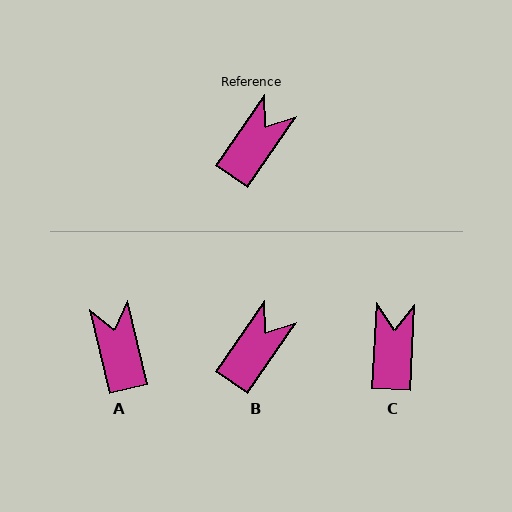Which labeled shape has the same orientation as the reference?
B.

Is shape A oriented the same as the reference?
No, it is off by about 48 degrees.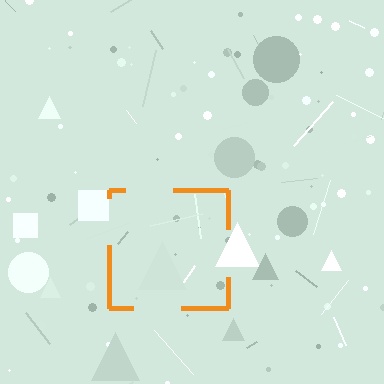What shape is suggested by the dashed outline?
The dashed outline suggests a square.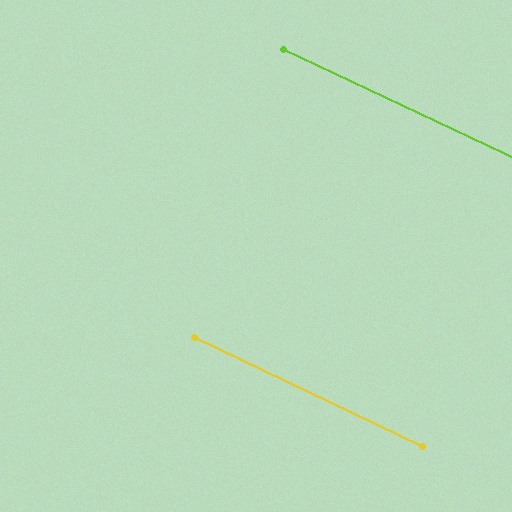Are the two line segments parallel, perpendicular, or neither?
Parallel — their directions differ by only 0.3°.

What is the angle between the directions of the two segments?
Approximately 0 degrees.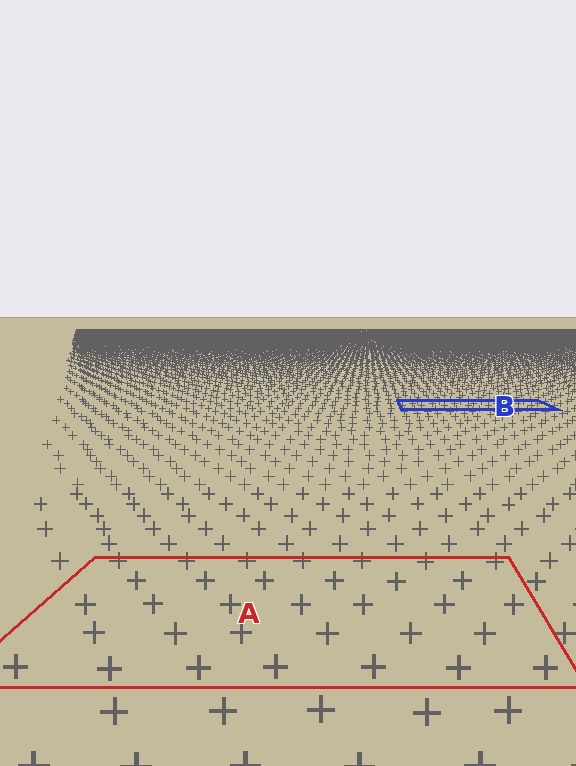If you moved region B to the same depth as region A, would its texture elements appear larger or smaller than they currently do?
They would appear larger. At a closer depth, the same texture elements are projected at a bigger on-screen size.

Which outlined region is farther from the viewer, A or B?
Region B is farther from the viewer — the texture elements inside it appear smaller and more densely packed.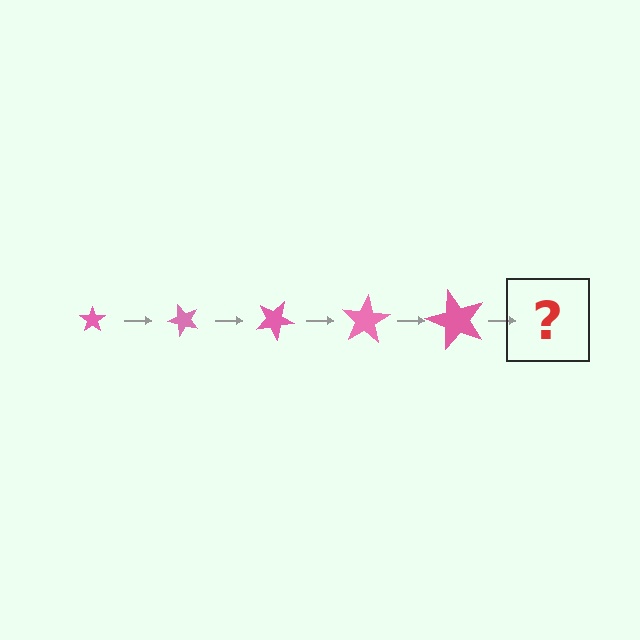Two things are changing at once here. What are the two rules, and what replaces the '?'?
The two rules are that the star grows larger each step and it rotates 50 degrees each step. The '?' should be a star, larger than the previous one and rotated 250 degrees from the start.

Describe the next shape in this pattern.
It should be a star, larger than the previous one and rotated 250 degrees from the start.